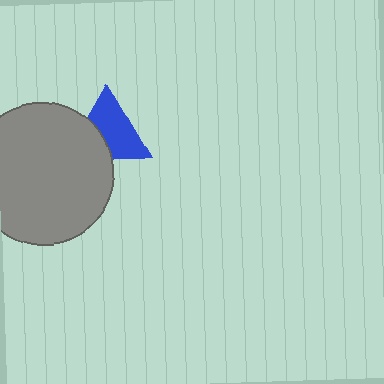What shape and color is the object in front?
The object in front is a gray circle.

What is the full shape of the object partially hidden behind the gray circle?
The partially hidden object is a blue triangle.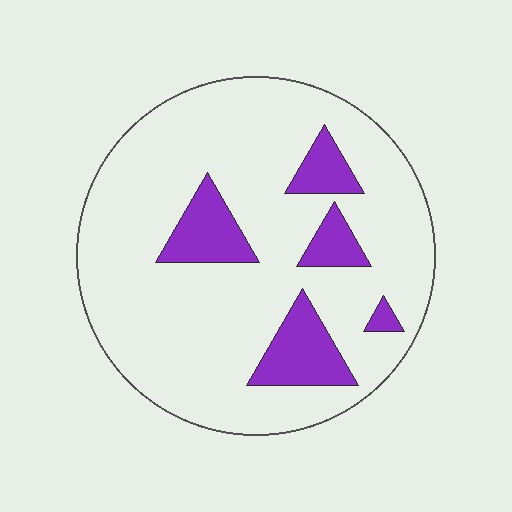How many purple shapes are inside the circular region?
5.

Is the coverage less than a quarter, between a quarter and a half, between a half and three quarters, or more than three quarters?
Less than a quarter.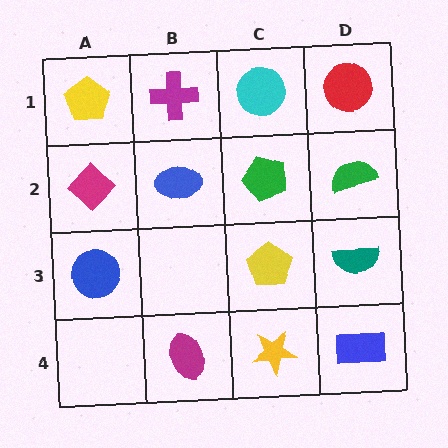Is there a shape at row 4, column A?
No, that cell is empty.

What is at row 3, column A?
A blue circle.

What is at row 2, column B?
A blue ellipse.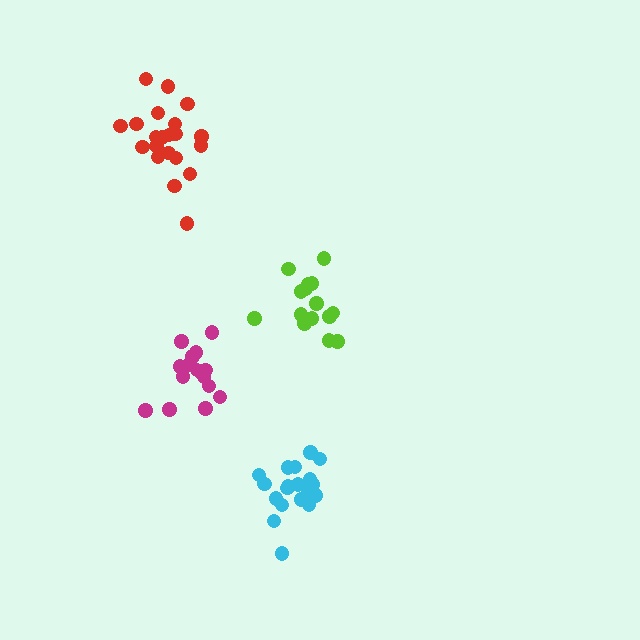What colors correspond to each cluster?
The clusters are colored: cyan, red, magenta, lime.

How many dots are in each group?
Group 1: 20 dots, Group 2: 21 dots, Group 3: 16 dots, Group 4: 15 dots (72 total).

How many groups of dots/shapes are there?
There are 4 groups.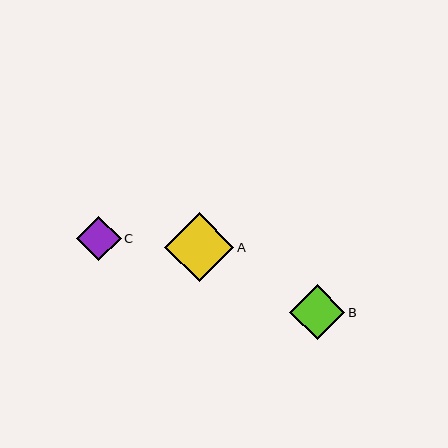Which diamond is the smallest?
Diamond C is the smallest with a size of approximately 44 pixels.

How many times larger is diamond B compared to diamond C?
Diamond B is approximately 1.2 times the size of diamond C.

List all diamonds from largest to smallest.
From largest to smallest: A, B, C.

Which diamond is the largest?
Diamond A is the largest with a size of approximately 69 pixels.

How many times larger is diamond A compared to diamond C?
Diamond A is approximately 1.6 times the size of diamond C.